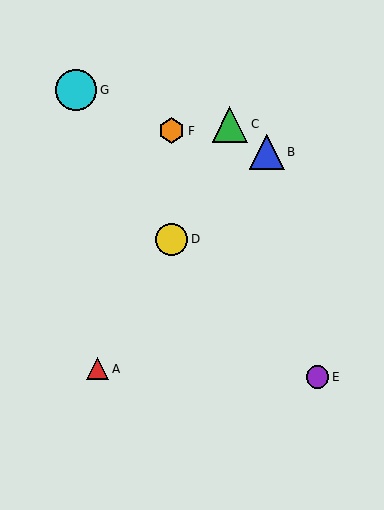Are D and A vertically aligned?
No, D is at x≈172 and A is at x≈98.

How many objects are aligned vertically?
2 objects (D, F) are aligned vertically.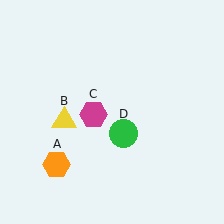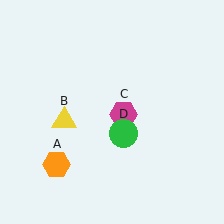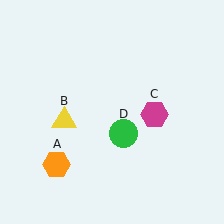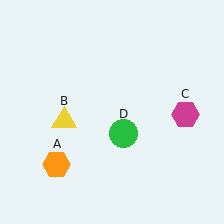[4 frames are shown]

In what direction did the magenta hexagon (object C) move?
The magenta hexagon (object C) moved right.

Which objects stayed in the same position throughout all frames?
Orange hexagon (object A) and yellow triangle (object B) and green circle (object D) remained stationary.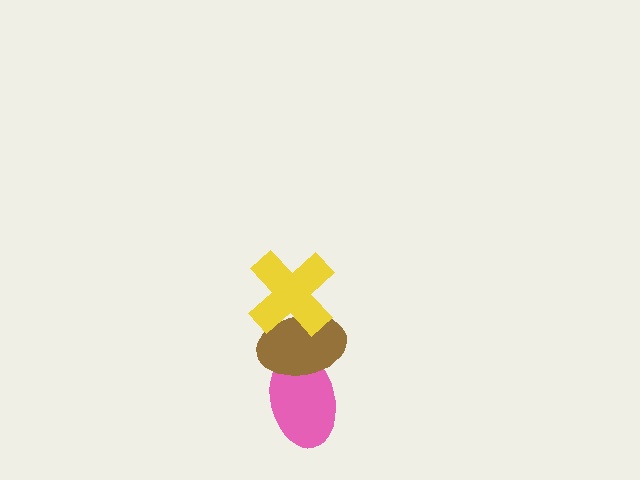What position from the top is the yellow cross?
The yellow cross is 1st from the top.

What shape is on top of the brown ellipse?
The yellow cross is on top of the brown ellipse.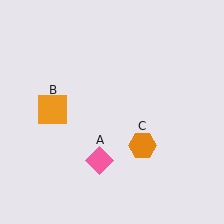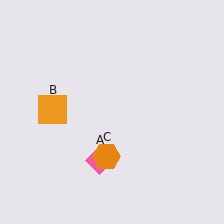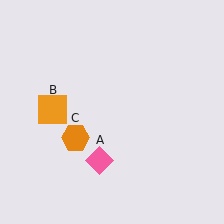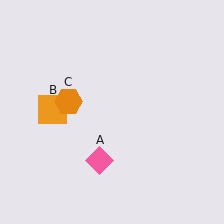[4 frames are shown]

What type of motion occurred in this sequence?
The orange hexagon (object C) rotated clockwise around the center of the scene.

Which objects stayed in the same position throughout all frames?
Pink diamond (object A) and orange square (object B) remained stationary.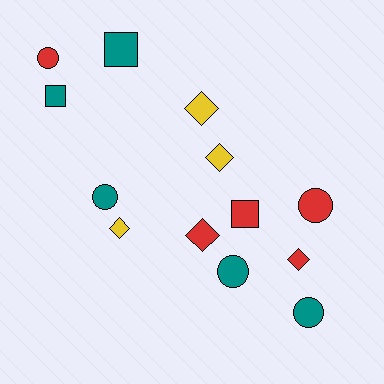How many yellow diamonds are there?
There are 3 yellow diamonds.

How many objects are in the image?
There are 13 objects.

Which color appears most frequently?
Teal, with 5 objects.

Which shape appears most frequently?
Diamond, with 5 objects.